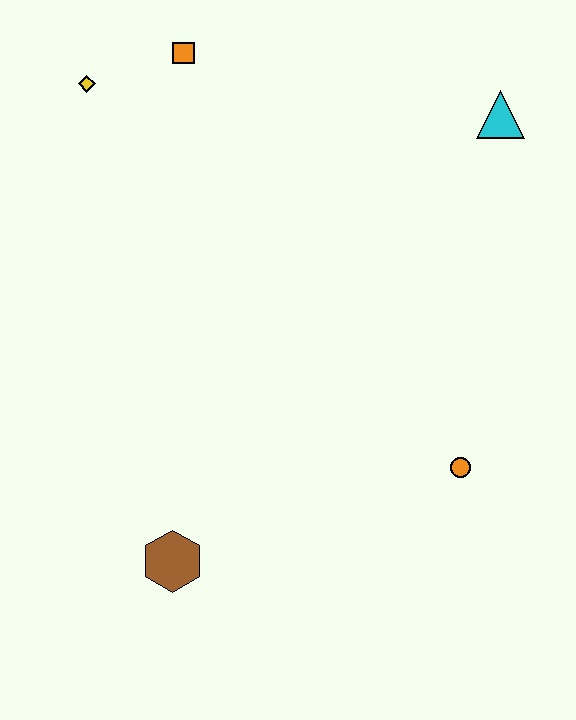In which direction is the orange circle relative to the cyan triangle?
The orange circle is below the cyan triangle.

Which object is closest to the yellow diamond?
The orange square is closest to the yellow diamond.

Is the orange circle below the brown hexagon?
No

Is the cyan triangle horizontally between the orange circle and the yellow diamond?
No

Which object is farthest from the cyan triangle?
The brown hexagon is farthest from the cyan triangle.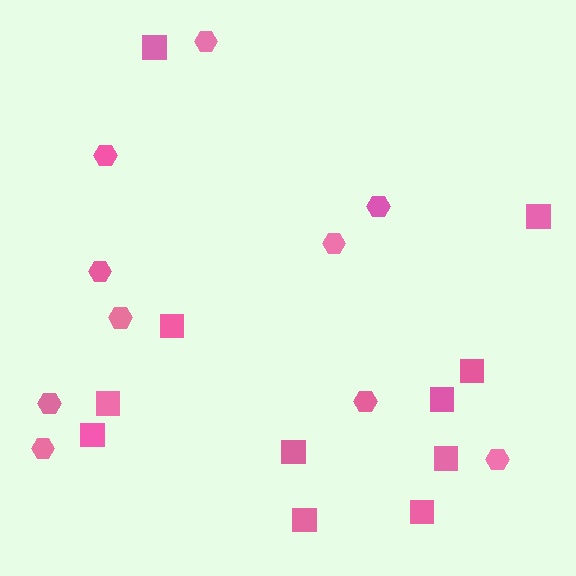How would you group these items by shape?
There are 2 groups: one group of hexagons (10) and one group of squares (11).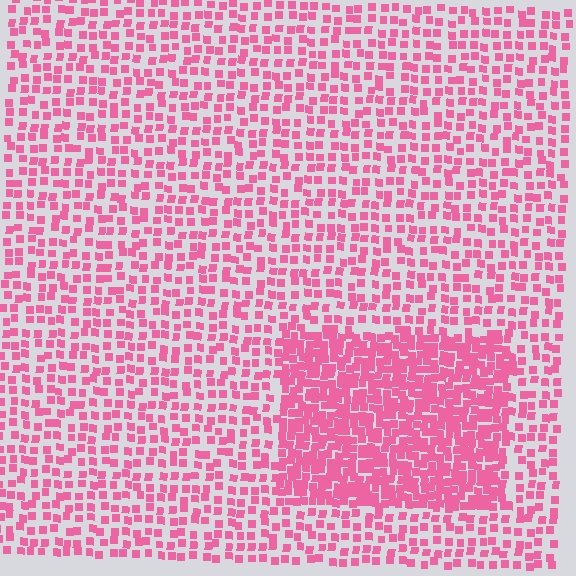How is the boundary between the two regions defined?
The boundary is defined by a change in element density (approximately 2.1x ratio). All elements are the same color, size, and shape.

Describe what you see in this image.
The image contains small pink elements arranged at two different densities. A rectangle-shaped region is visible where the elements are more densely packed than the surrounding area.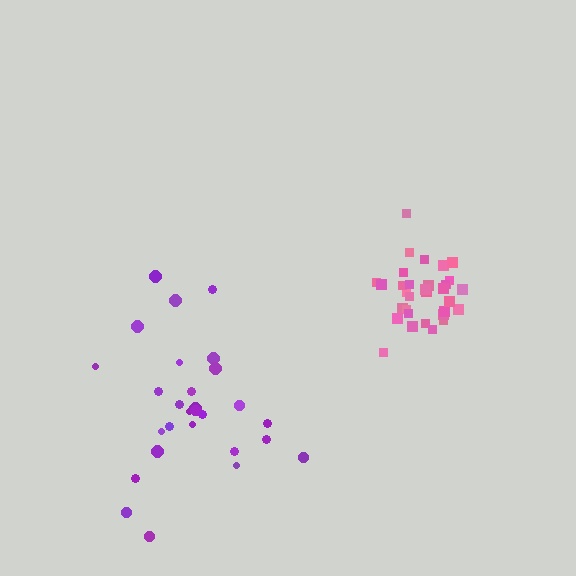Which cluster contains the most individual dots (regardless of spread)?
Pink (34).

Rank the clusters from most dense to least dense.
pink, purple.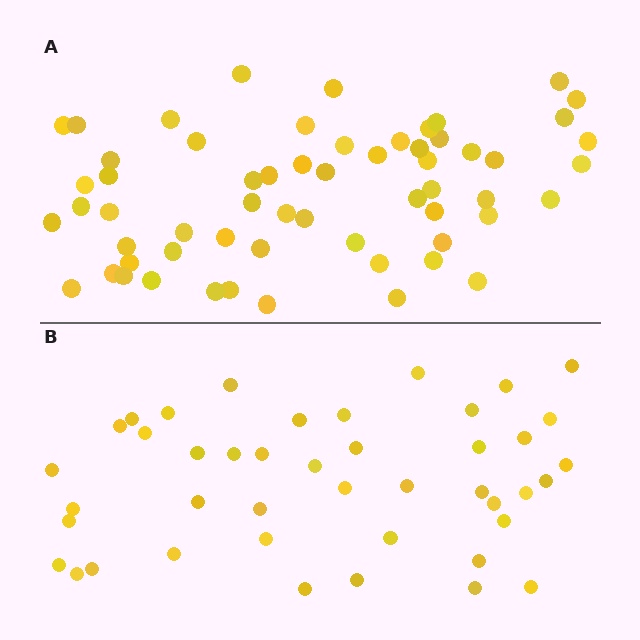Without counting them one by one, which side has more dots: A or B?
Region A (the top region) has more dots.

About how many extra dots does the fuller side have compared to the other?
Region A has approximately 15 more dots than region B.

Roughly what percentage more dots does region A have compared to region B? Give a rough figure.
About 40% more.